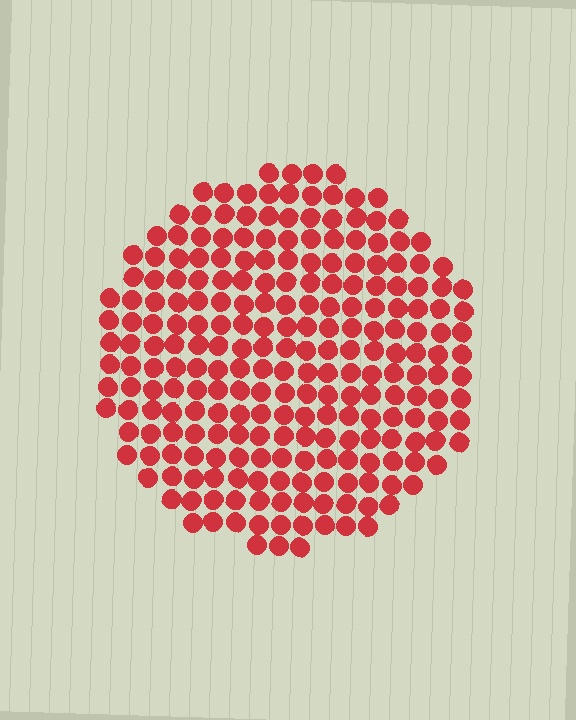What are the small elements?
The small elements are circles.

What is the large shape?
The large shape is a circle.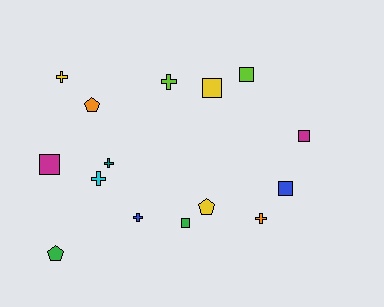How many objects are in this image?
There are 15 objects.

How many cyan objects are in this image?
There is 1 cyan object.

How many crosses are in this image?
There are 6 crosses.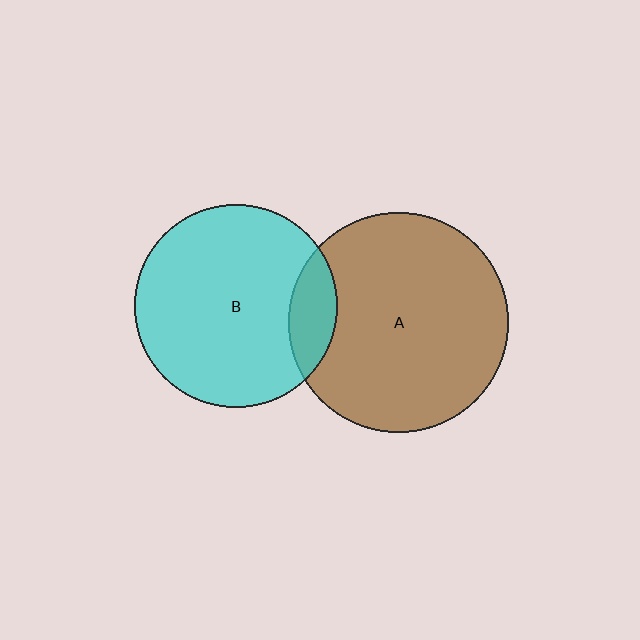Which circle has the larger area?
Circle A (brown).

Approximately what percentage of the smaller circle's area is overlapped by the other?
Approximately 15%.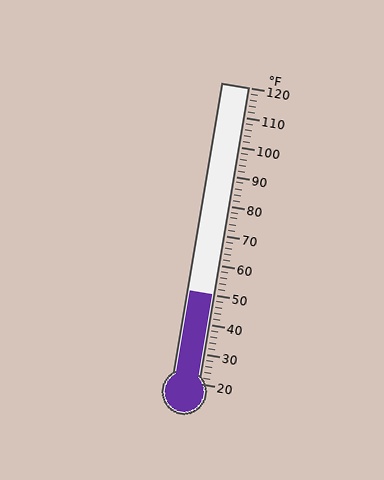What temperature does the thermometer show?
The thermometer shows approximately 50°F.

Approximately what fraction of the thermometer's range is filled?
The thermometer is filled to approximately 30% of its range.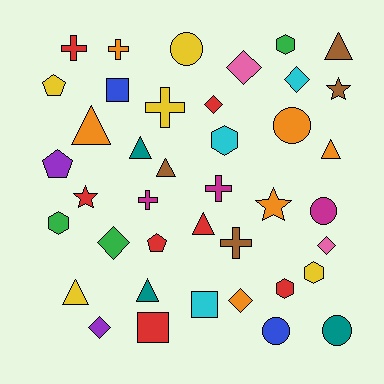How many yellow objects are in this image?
There are 5 yellow objects.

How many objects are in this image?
There are 40 objects.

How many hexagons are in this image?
There are 5 hexagons.